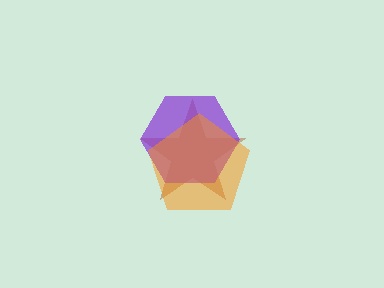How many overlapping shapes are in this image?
There are 3 overlapping shapes in the image.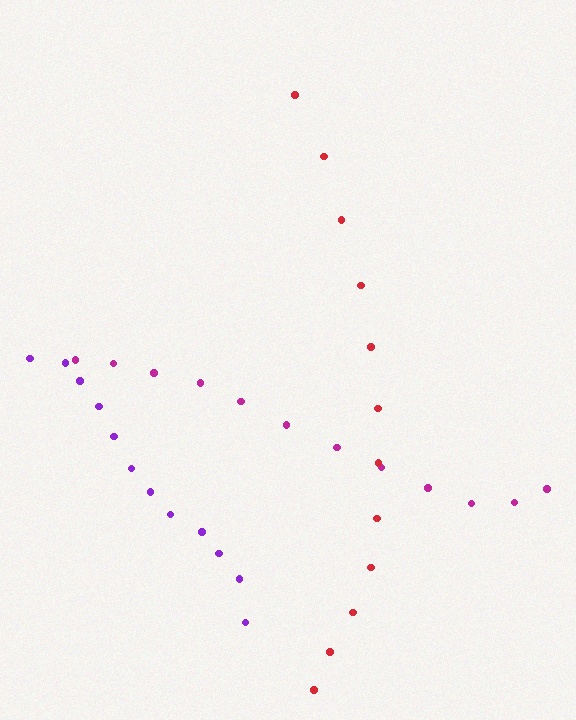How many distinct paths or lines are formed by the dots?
There are 3 distinct paths.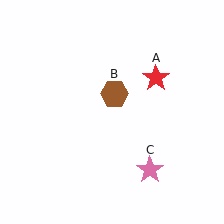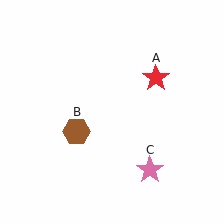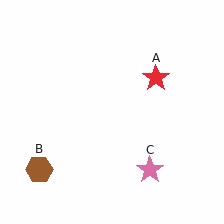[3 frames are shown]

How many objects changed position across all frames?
1 object changed position: brown hexagon (object B).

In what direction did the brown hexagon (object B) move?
The brown hexagon (object B) moved down and to the left.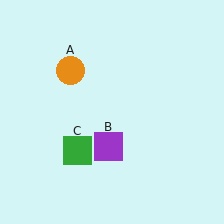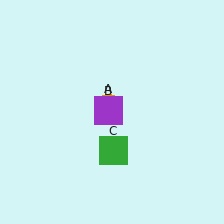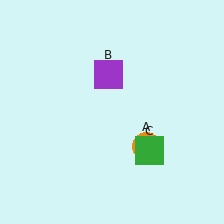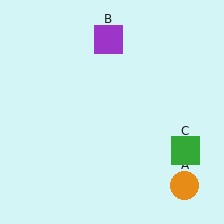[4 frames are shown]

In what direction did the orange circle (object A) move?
The orange circle (object A) moved down and to the right.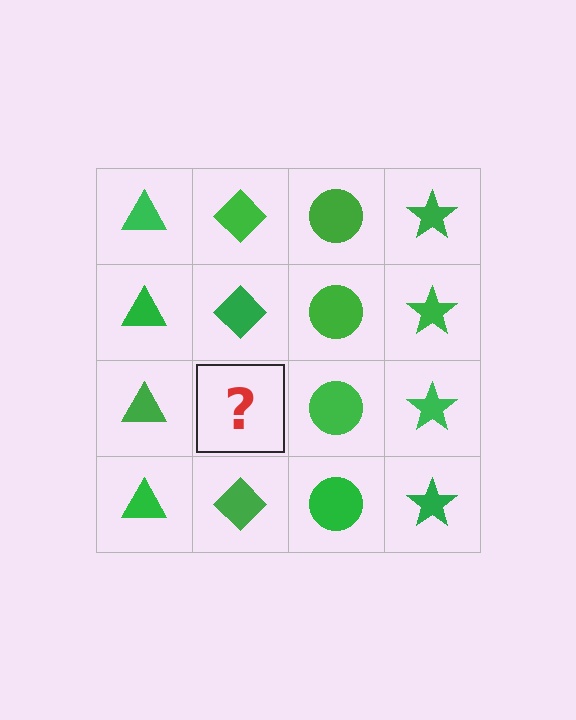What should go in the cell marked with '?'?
The missing cell should contain a green diamond.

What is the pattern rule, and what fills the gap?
The rule is that each column has a consistent shape. The gap should be filled with a green diamond.